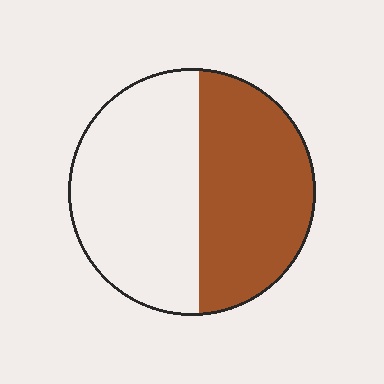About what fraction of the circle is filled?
About one half (1/2).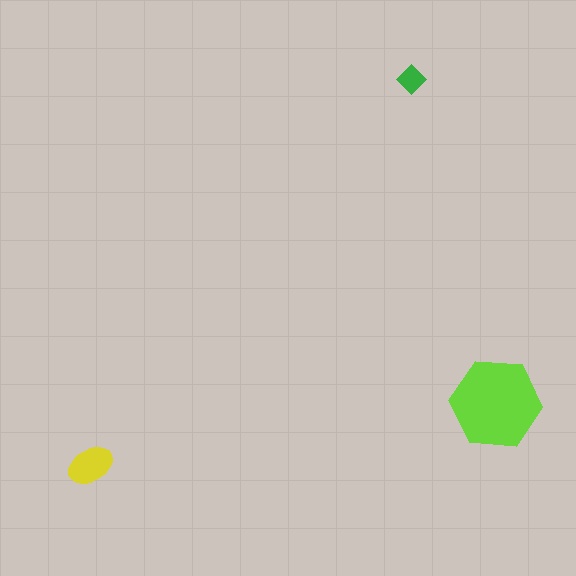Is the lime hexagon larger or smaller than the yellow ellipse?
Larger.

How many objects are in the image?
There are 3 objects in the image.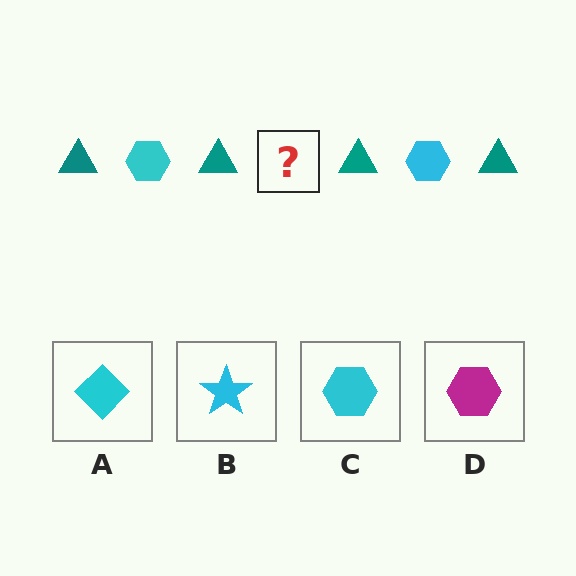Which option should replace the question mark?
Option C.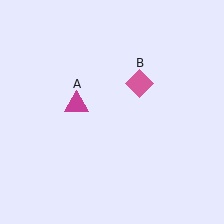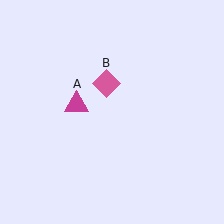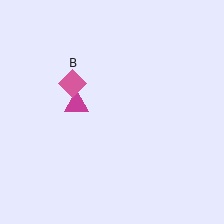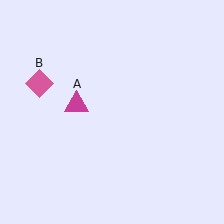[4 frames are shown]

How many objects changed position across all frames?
1 object changed position: pink diamond (object B).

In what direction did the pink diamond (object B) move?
The pink diamond (object B) moved left.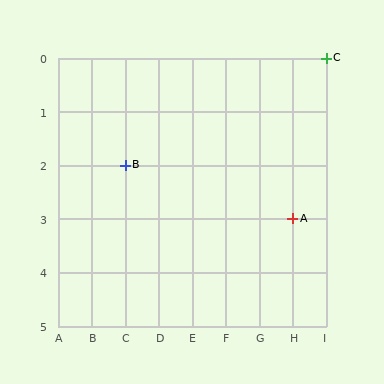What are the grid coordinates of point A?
Point A is at grid coordinates (H, 3).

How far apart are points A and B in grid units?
Points A and B are 5 columns and 1 row apart (about 5.1 grid units diagonally).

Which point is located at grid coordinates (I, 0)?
Point C is at (I, 0).